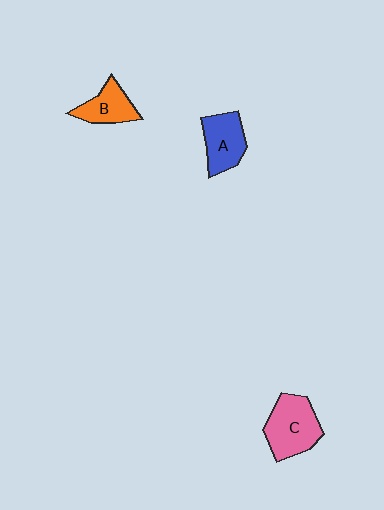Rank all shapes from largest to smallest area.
From largest to smallest: C (pink), A (blue), B (orange).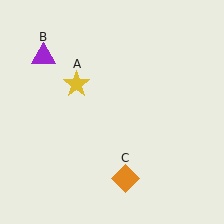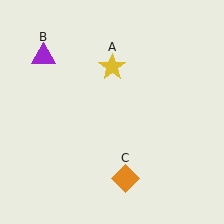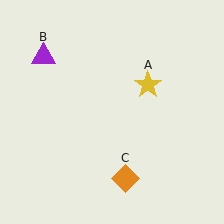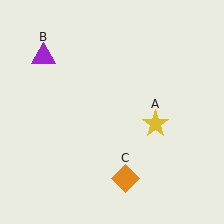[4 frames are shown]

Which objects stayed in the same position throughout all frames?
Purple triangle (object B) and orange diamond (object C) remained stationary.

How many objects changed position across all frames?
1 object changed position: yellow star (object A).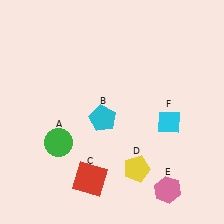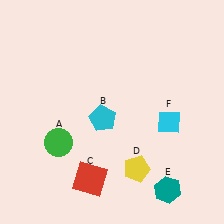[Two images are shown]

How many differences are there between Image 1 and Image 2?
There is 1 difference between the two images.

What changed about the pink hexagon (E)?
In Image 1, E is pink. In Image 2, it changed to teal.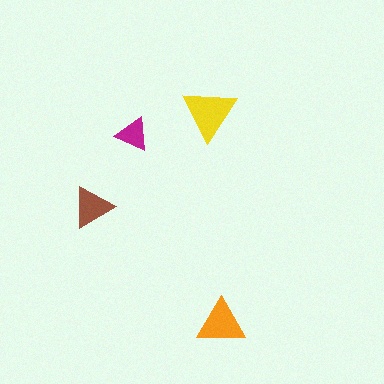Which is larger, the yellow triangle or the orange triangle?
The yellow one.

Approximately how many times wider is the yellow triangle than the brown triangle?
About 1.5 times wider.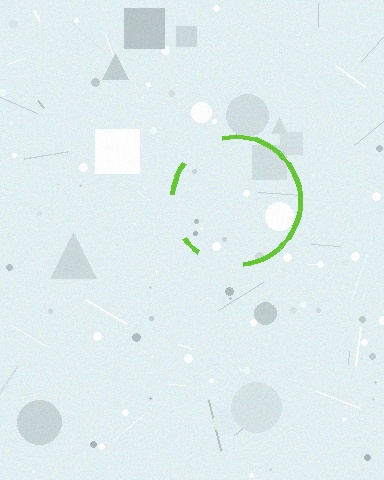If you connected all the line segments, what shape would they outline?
They would outline a circle.